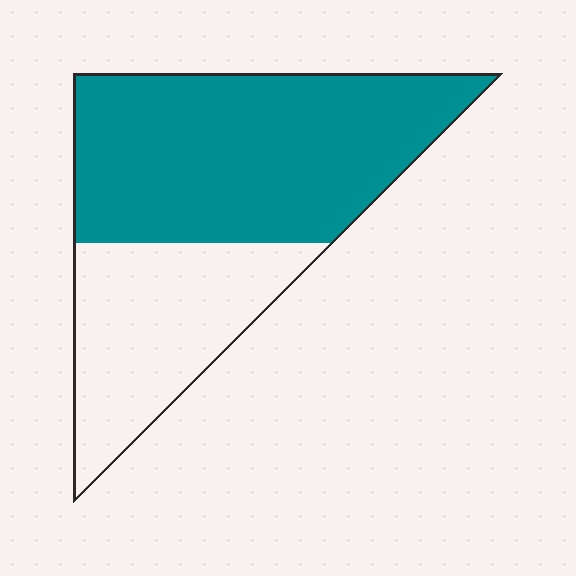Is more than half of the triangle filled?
Yes.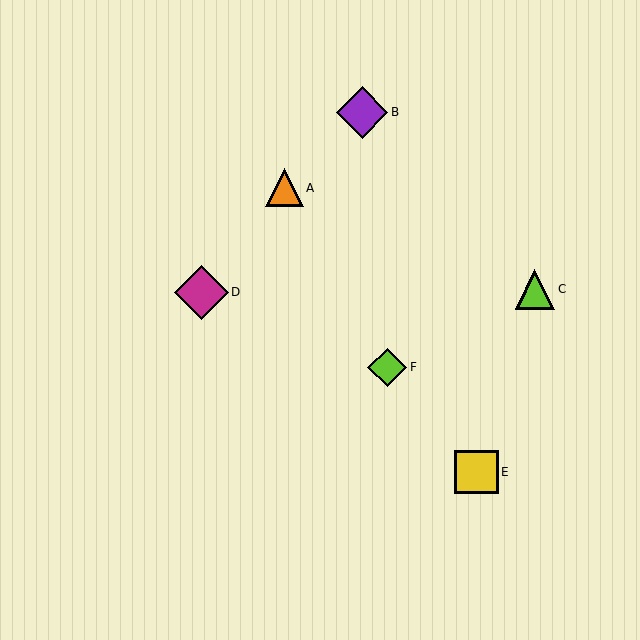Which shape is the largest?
The magenta diamond (labeled D) is the largest.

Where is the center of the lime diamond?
The center of the lime diamond is at (387, 367).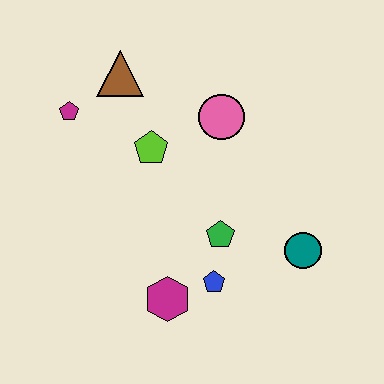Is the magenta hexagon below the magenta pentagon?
Yes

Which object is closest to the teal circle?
The green pentagon is closest to the teal circle.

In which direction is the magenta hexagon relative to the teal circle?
The magenta hexagon is to the left of the teal circle.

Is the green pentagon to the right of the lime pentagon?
Yes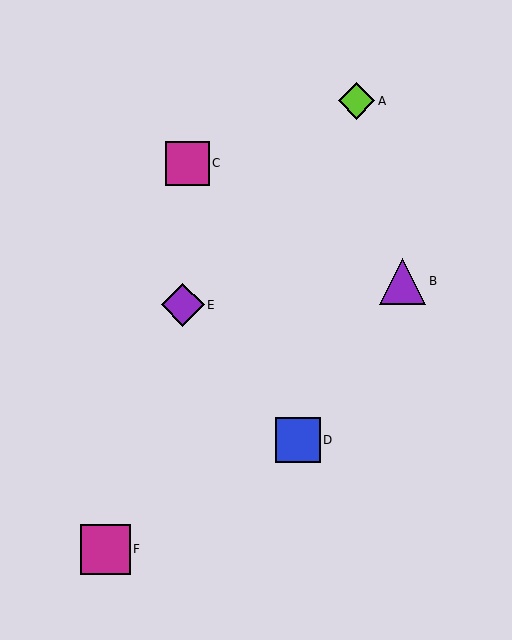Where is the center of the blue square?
The center of the blue square is at (298, 440).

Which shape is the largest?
The magenta square (labeled F) is the largest.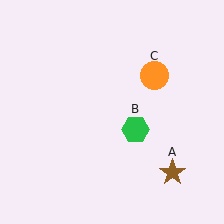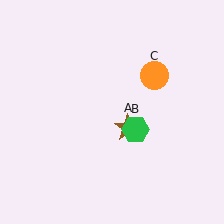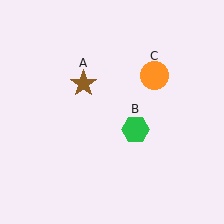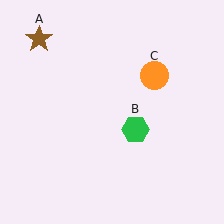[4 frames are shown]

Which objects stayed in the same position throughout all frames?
Green hexagon (object B) and orange circle (object C) remained stationary.